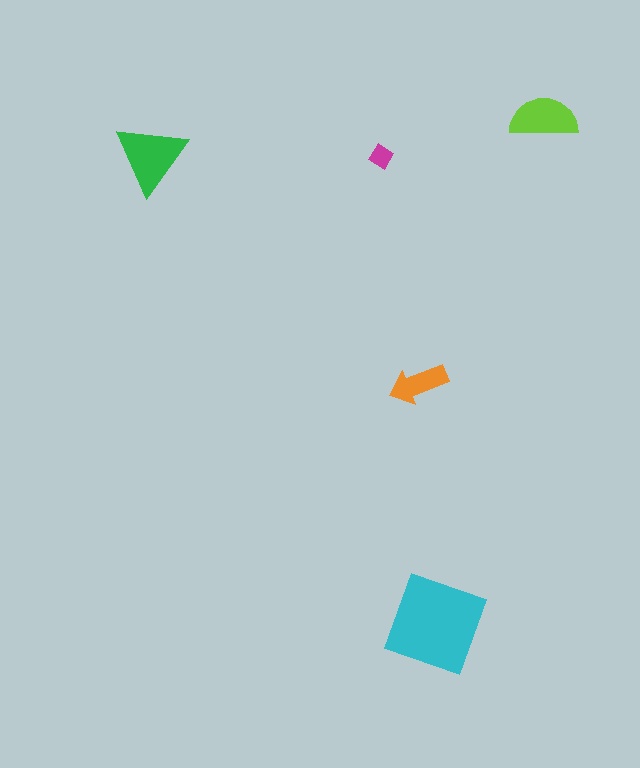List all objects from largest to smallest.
The cyan square, the green triangle, the lime semicircle, the orange arrow, the magenta diamond.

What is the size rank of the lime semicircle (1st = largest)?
3rd.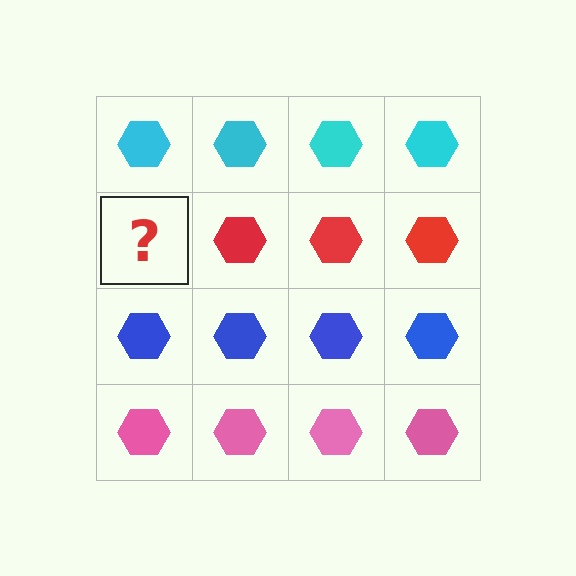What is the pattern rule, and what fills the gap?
The rule is that each row has a consistent color. The gap should be filled with a red hexagon.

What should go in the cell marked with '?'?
The missing cell should contain a red hexagon.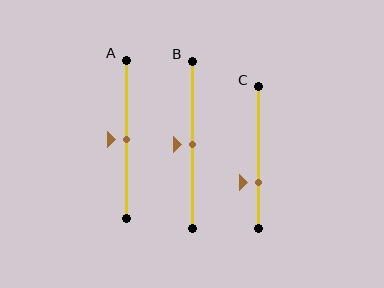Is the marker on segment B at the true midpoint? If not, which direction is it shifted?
Yes, the marker on segment B is at the true midpoint.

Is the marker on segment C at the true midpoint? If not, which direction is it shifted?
No, the marker on segment C is shifted downward by about 18% of the segment length.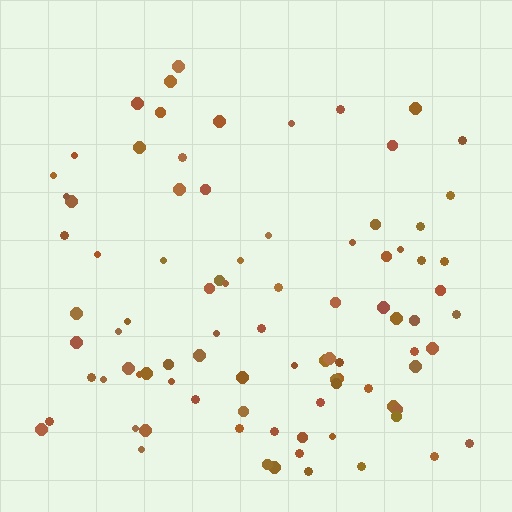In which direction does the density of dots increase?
From top to bottom, with the bottom side densest.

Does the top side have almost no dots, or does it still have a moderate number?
Still a moderate number, just noticeably fewer than the bottom.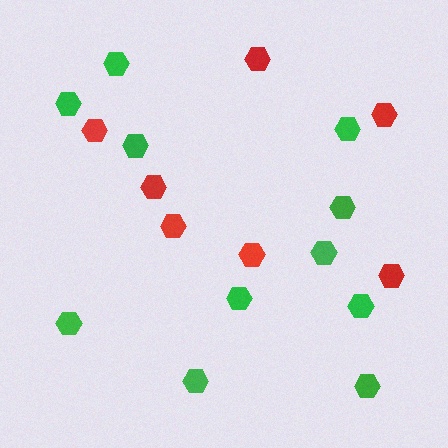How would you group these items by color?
There are 2 groups: one group of green hexagons (11) and one group of red hexagons (7).